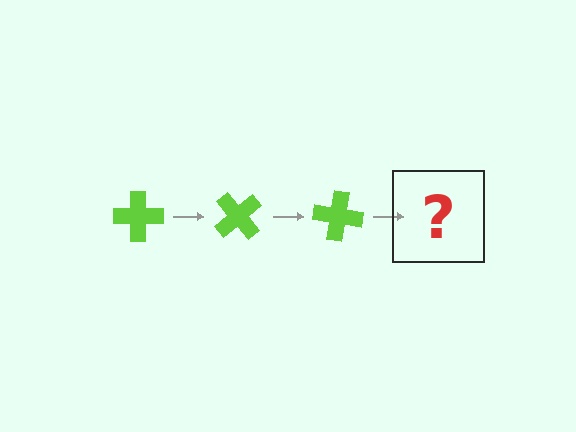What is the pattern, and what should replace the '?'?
The pattern is that the cross rotates 50 degrees each step. The '?' should be a lime cross rotated 150 degrees.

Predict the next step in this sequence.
The next step is a lime cross rotated 150 degrees.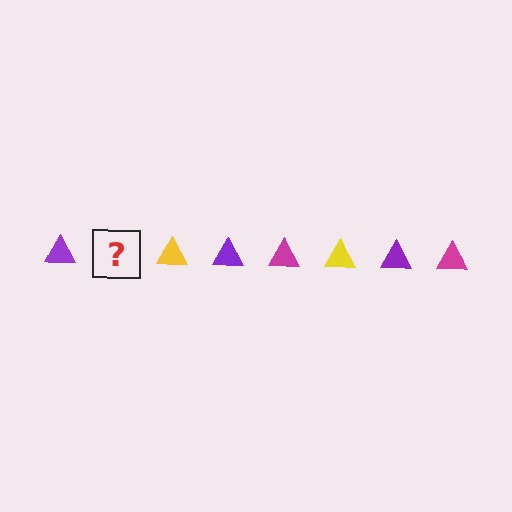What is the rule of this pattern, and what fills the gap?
The rule is that the pattern cycles through purple, magenta, yellow triangles. The gap should be filled with a magenta triangle.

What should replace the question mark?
The question mark should be replaced with a magenta triangle.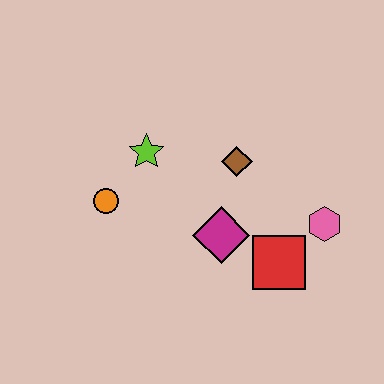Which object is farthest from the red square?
The orange circle is farthest from the red square.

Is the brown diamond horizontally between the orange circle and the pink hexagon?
Yes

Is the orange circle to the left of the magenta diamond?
Yes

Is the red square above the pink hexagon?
No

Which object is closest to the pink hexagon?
The red square is closest to the pink hexagon.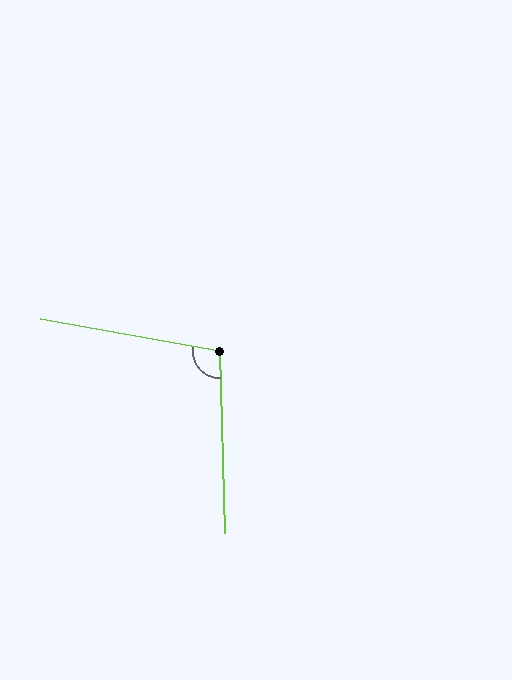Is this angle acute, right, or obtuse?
It is obtuse.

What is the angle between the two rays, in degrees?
Approximately 102 degrees.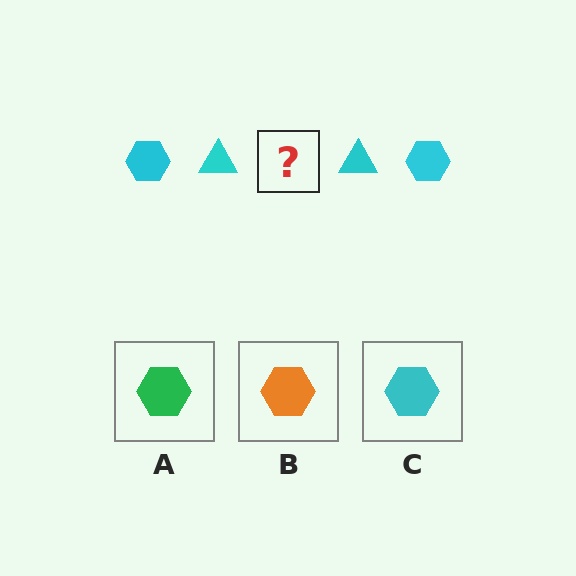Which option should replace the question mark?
Option C.